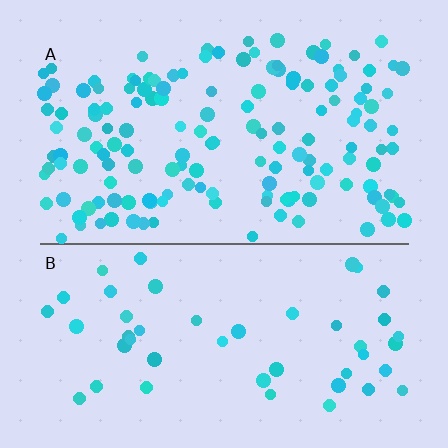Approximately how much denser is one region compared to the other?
Approximately 3.1× — region A over region B.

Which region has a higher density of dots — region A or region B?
A (the top).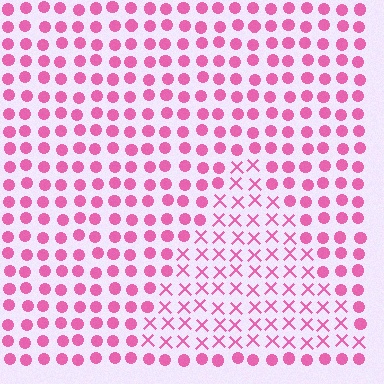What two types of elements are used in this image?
The image uses X marks inside the triangle region and circles outside it.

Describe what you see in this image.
The image is filled with small pink elements arranged in a uniform grid. A triangle-shaped region contains X marks, while the surrounding area contains circles. The boundary is defined purely by the change in element shape.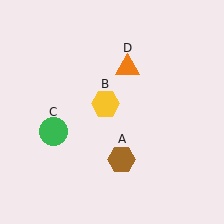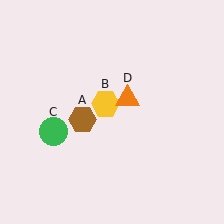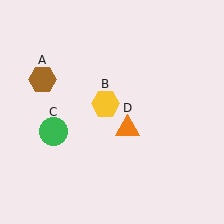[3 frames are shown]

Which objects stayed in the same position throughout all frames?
Yellow hexagon (object B) and green circle (object C) remained stationary.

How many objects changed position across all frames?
2 objects changed position: brown hexagon (object A), orange triangle (object D).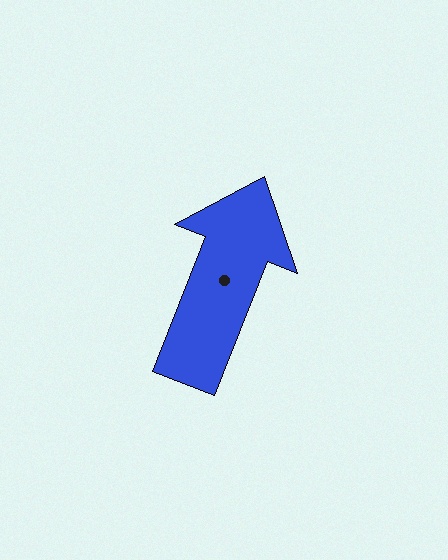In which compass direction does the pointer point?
North.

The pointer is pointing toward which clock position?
Roughly 1 o'clock.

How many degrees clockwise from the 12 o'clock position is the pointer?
Approximately 21 degrees.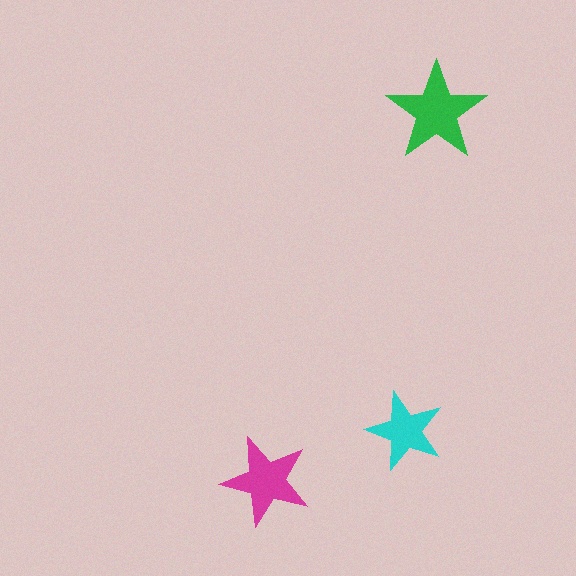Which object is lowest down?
The magenta star is bottommost.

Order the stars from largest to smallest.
the green one, the magenta one, the cyan one.